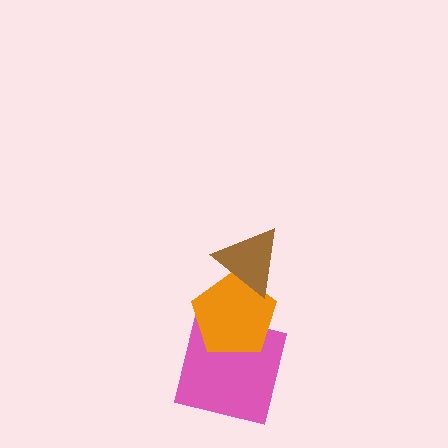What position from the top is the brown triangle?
The brown triangle is 1st from the top.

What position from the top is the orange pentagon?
The orange pentagon is 2nd from the top.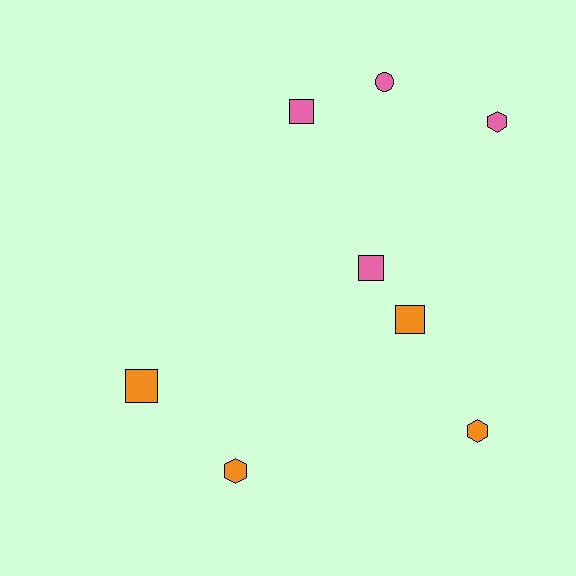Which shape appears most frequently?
Square, with 4 objects.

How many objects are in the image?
There are 8 objects.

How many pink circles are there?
There is 1 pink circle.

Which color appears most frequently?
Orange, with 4 objects.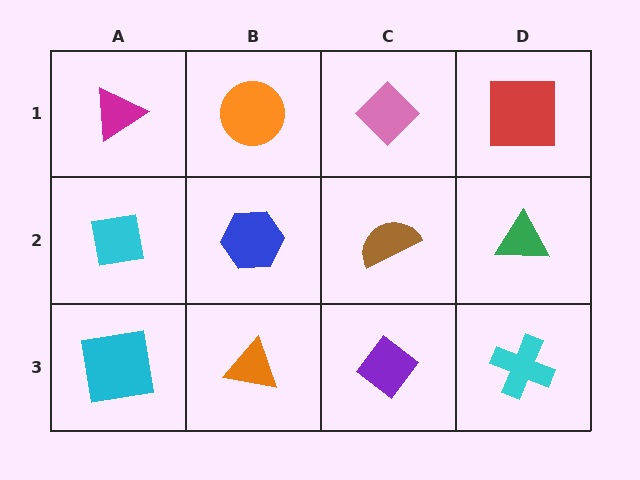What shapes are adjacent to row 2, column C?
A pink diamond (row 1, column C), a purple diamond (row 3, column C), a blue hexagon (row 2, column B), a green triangle (row 2, column D).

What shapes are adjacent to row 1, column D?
A green triangle (row 2, column D), a pink diamond (row 1, column C).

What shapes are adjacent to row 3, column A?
A cyan square (row 2, column A), an orange triangle (row 3, column B).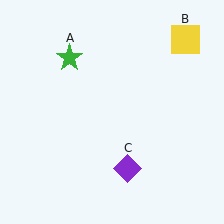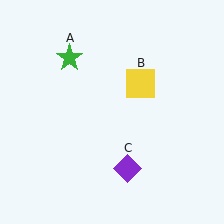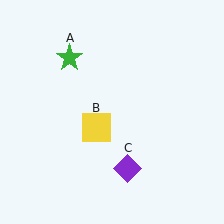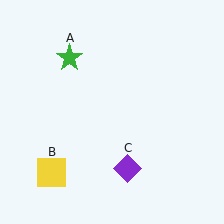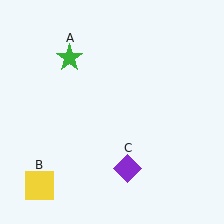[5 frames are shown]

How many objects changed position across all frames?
1 object changed position: yellow square (object B).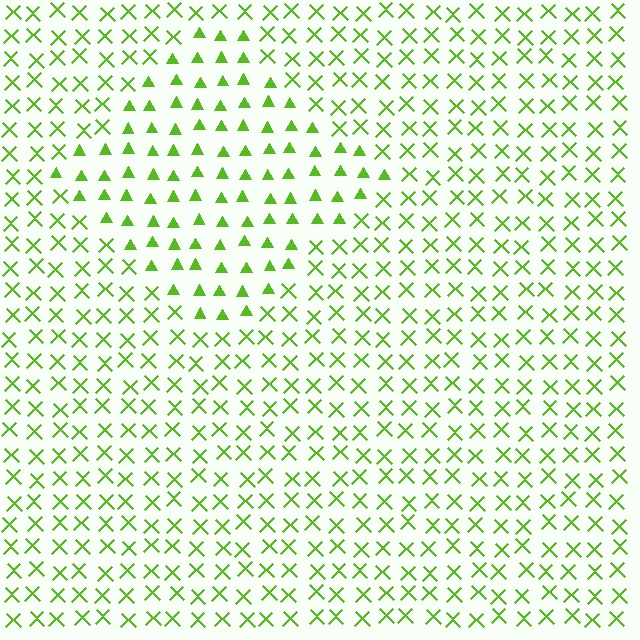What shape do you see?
I see a diamond.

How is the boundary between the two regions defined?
The boundary is defined by a change in element shape: triangles inside vs. X marks outside. All elements share the same color and spacing.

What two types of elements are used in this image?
The image uses triangles inside the diamond region and X marks outside it.